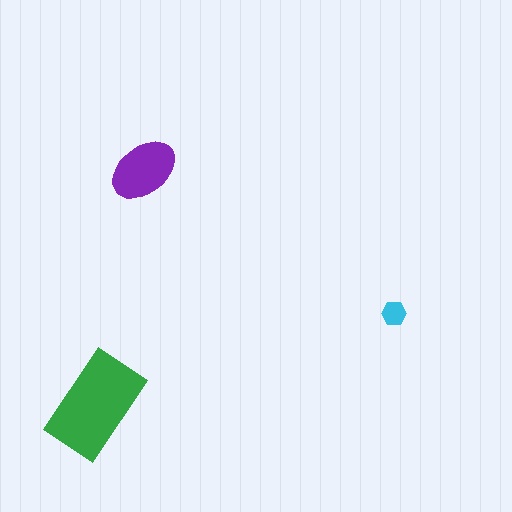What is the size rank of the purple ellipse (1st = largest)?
2nd.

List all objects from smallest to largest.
The cyan hexagon, the purple ellipse, the green rectangle.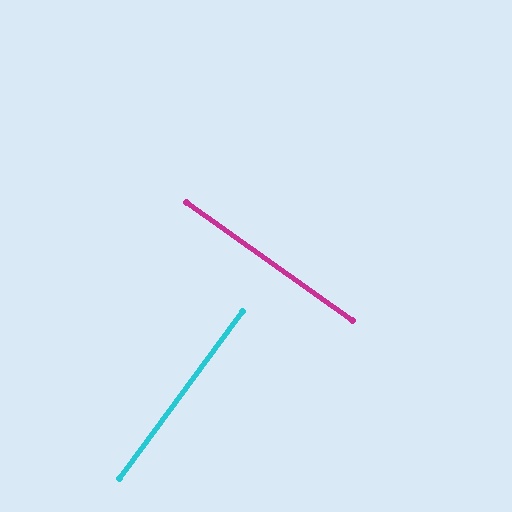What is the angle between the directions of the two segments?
Approximately 89 degrees.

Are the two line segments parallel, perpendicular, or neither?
Perpendicular — they meet at approximately 89°.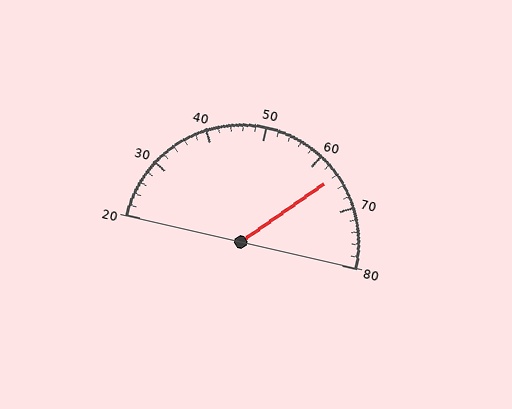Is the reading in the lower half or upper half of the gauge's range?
The reading is in the upper half of the range (20 to 80).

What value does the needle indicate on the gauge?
The needle indicates approximately 64.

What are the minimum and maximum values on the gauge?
The gauge ranges from 20 to 80.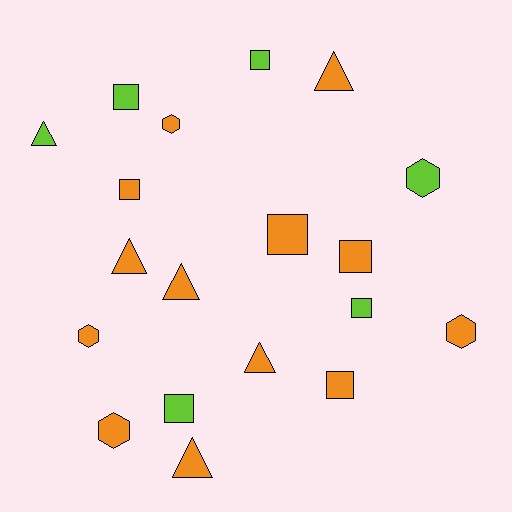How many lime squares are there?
There are 4 lime squares.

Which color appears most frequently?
Orange, with 13 objects.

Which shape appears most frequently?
Square, with 8 objects.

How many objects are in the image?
There are 19 objects.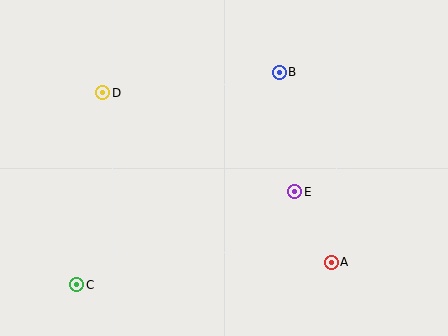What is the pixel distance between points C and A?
The distance between C and A is 255 pixels.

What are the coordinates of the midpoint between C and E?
The midpoint between C and E is at (186, 238).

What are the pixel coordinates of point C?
Point C is at (77, 285).